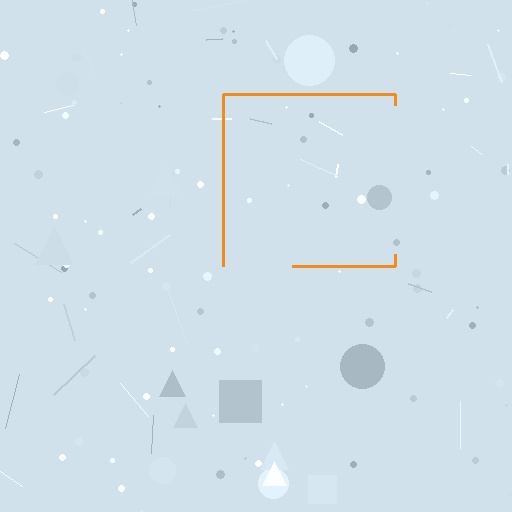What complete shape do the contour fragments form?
The contour fragments form a square.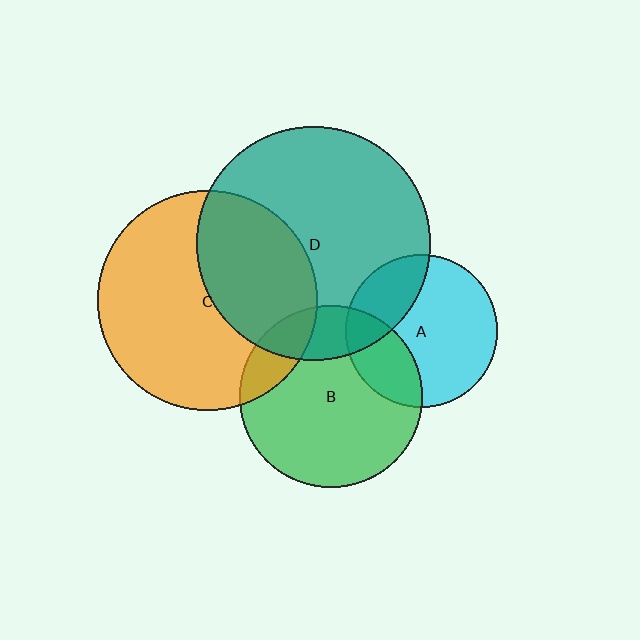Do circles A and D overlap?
Yes.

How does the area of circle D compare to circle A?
Approximately 2.4 times.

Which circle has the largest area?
Circle D (teal).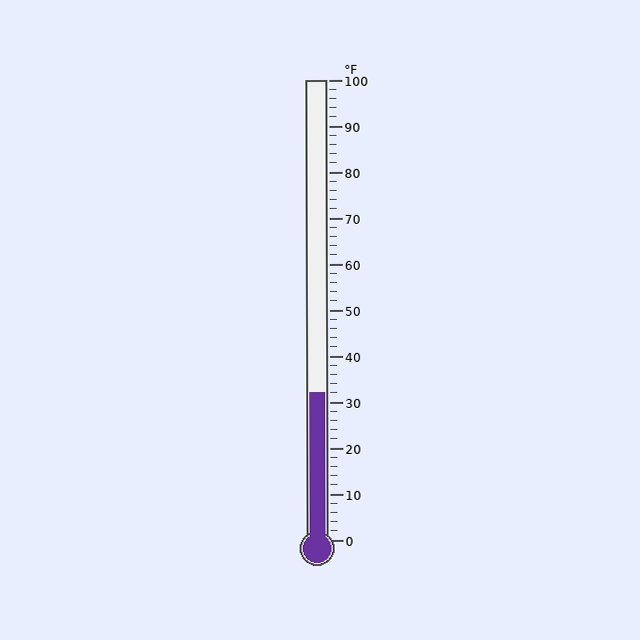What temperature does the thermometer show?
The thermometer shows approximately 32°F.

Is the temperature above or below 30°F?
The temperature is above 30°F.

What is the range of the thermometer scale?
The thermometer scale ranges from 0°F to 100°F.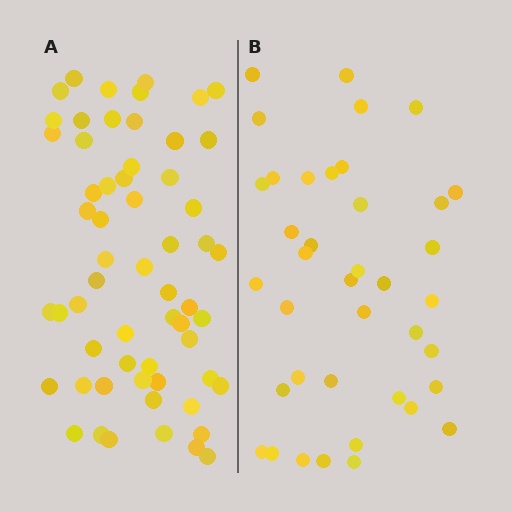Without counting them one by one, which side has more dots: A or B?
Region A (the left region) has more dots.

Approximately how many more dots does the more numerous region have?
Region A has approximately 20 more dots than region B.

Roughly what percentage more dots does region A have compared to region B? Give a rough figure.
About 50% more.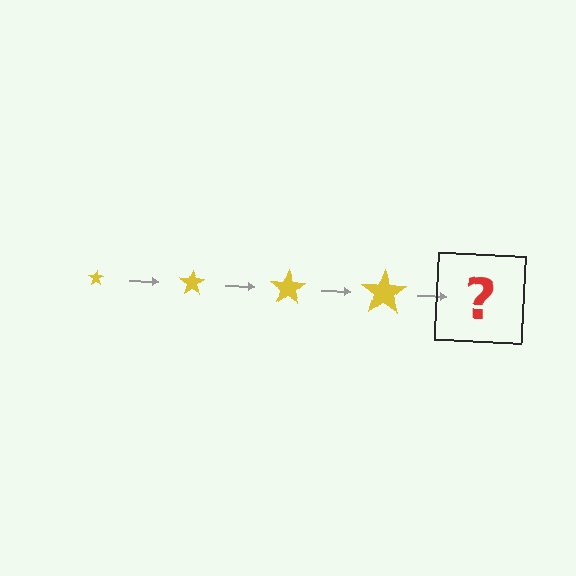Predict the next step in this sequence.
The next step is a yellow star, larger than the previous one.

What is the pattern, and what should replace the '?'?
The pattern is that the star gets progressively larger each step. The '?' should be a yellow star, larger than the previous one.